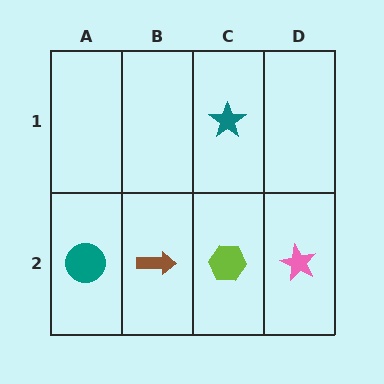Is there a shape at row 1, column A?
No, that cell is empty.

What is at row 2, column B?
A brown arrow.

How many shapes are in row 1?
1 shape.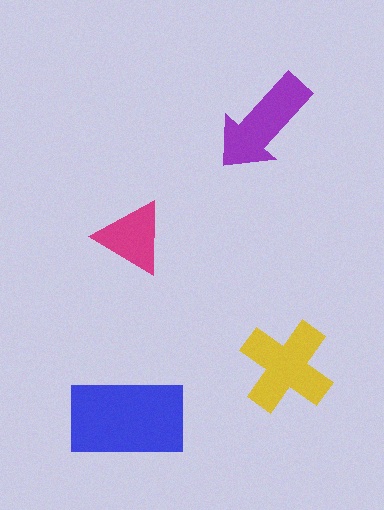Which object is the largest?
The blue rectangle.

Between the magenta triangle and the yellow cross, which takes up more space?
The yellow cross.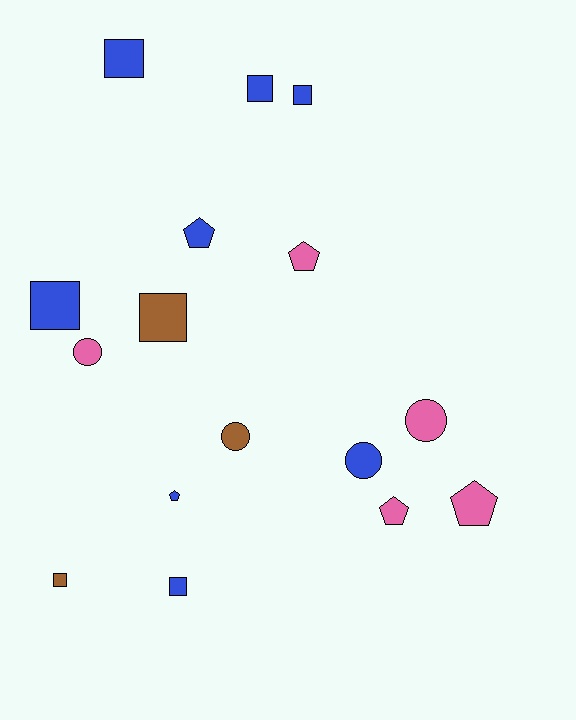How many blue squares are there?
There are 5 blue squares.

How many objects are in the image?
There are 16 objects.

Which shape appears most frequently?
Square, with 7 objects.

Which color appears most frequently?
Blue, with 8 objects.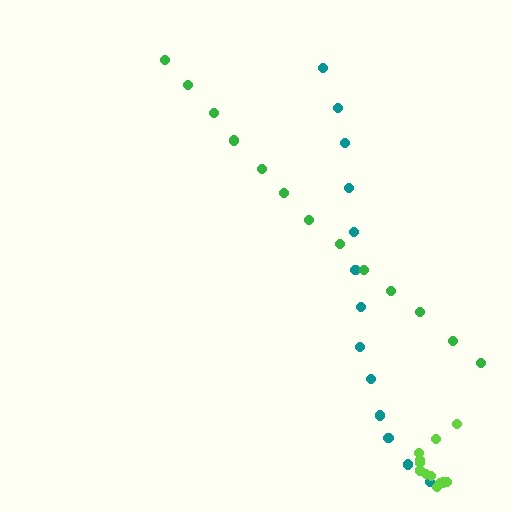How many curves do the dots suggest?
There are 3 distinct paths.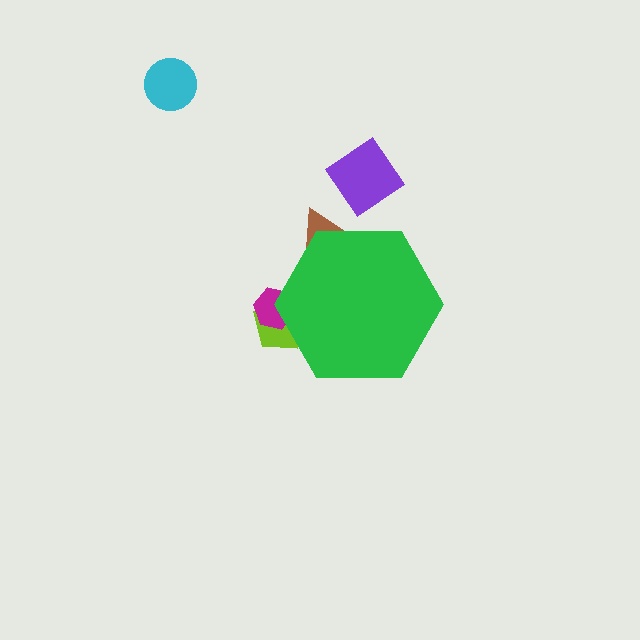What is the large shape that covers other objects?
A green hexagon.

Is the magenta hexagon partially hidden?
Yes, the magenta hexagon is partially hidden behind the green hexagon.